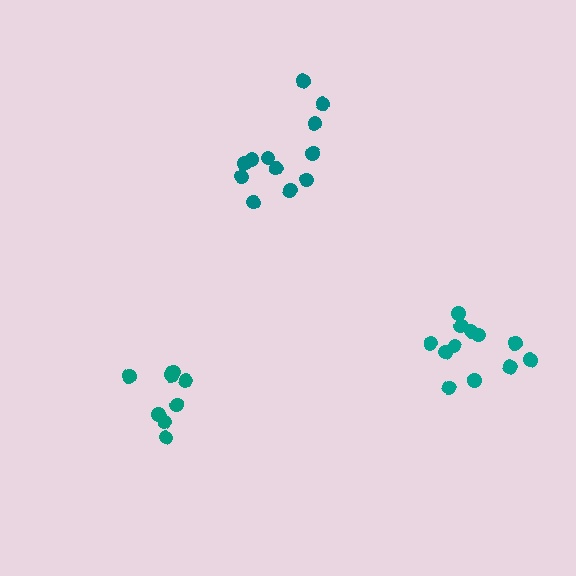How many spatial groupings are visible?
There are 3 spatial groupings.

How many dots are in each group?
Group 1: 9 dots, Group 2: 12 dots, Group 3: 12 dots (33 total).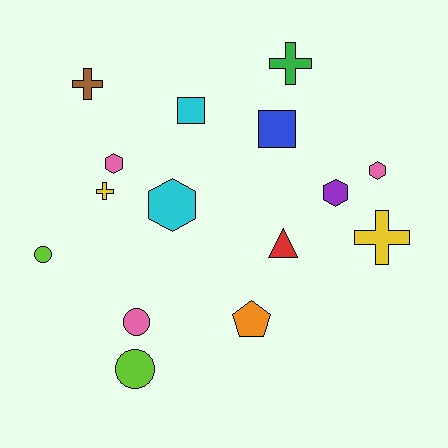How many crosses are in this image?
There are 4 crosses.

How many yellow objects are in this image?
There are 2 yellow objects.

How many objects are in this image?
There are 15 objects.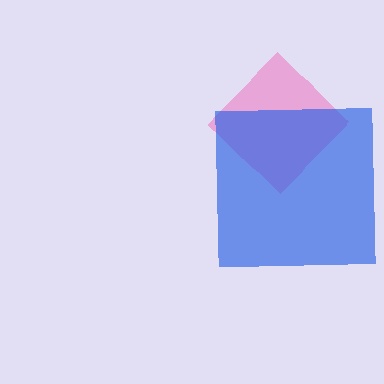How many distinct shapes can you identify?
There are 2 distinct shapes: a pink diamond, a blue square.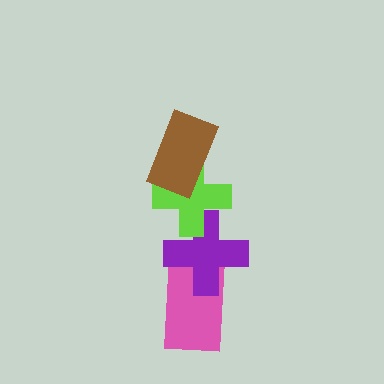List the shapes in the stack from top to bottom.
From top to bottom: the brown rectangle, the lime cross, the purple cross, the pink rectangle.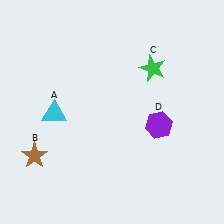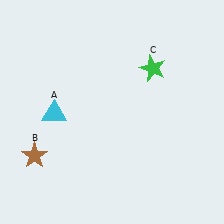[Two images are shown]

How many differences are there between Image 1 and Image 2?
There is 1 difference between the two images.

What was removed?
The purple hexagon (D) was removed in Image 2.